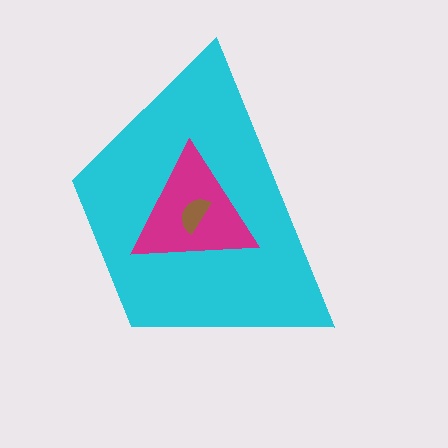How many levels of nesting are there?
3.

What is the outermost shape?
The cyan trapezoid.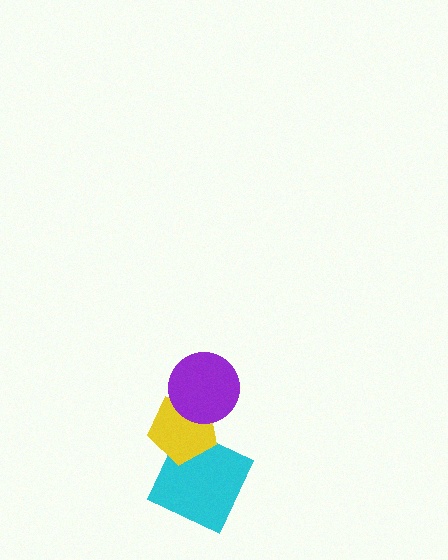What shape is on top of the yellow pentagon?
The purple circle is on top of the yellow pentagon.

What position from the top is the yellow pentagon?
The yellow pentagon is 2nd from the top.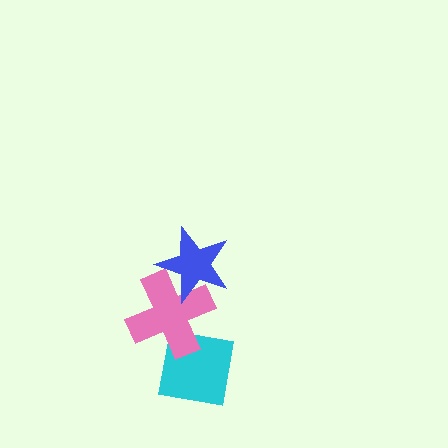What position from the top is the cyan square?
The cyan square is 3rd from the top.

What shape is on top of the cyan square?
The pink cross is on top of the cyan square.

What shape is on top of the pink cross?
The blue star is on top of the pink cross.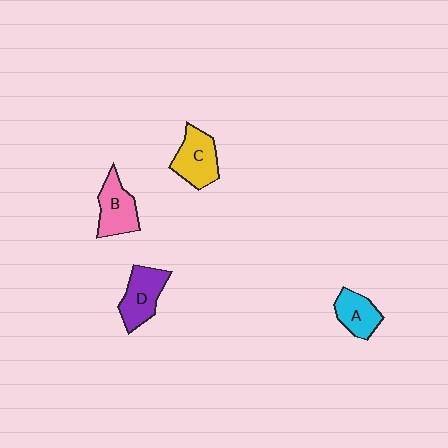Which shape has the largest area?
Shape D (purple).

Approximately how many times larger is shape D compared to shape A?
Approximately 1.3 times.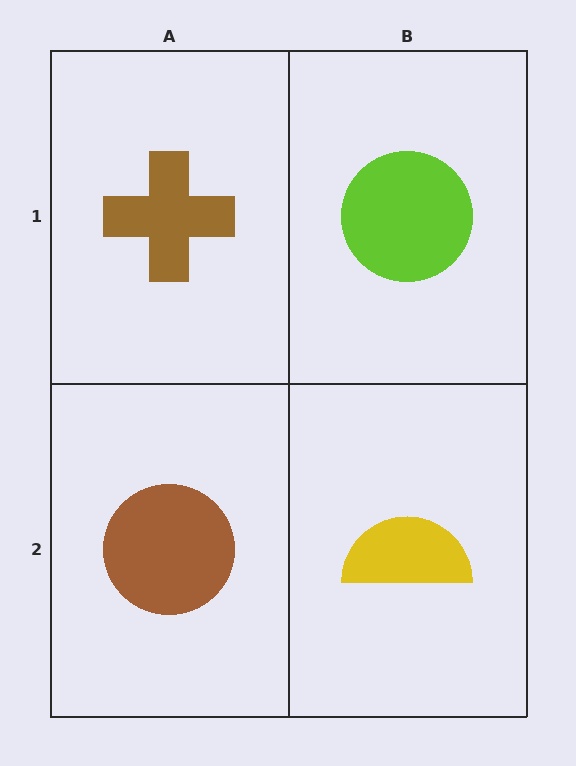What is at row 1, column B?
A lime circle.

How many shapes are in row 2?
2 shapes.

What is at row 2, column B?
A yellow semicircle.